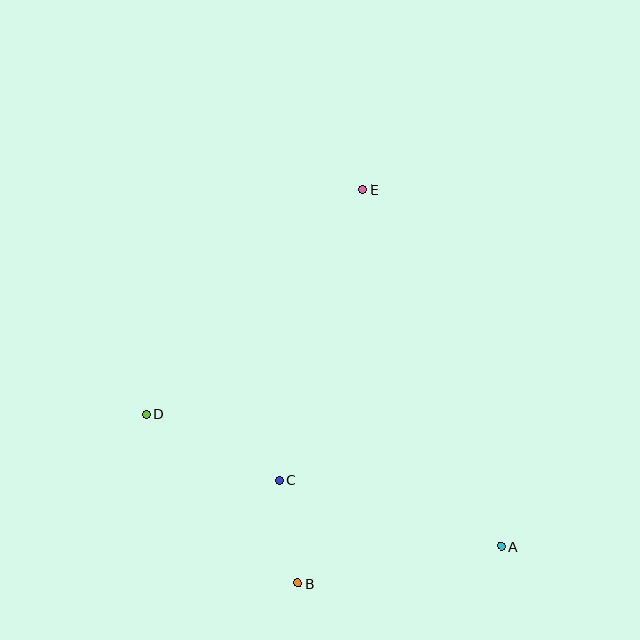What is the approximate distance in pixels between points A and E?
The distance between A and E is approximately 383 pixels.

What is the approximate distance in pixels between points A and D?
The distance between A and D is approximately 379 pixels.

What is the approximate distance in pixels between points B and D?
The distance between B and D is approximately 227 pixels.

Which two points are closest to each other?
Points B and C are closest to each other.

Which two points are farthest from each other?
Points B and E are farthest from each other.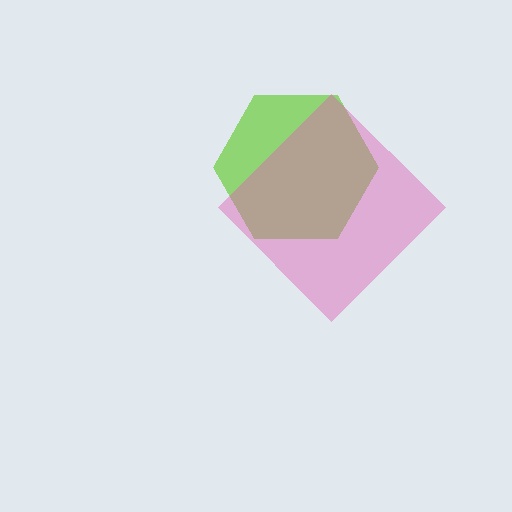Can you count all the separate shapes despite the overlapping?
Yes, there are 2 separate shapes.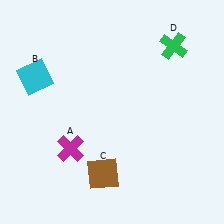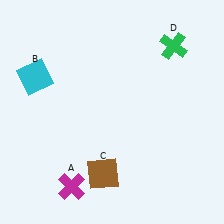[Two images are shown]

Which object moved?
The magenta cross (A) moved down.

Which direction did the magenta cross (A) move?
The magenta cross (A) moved down.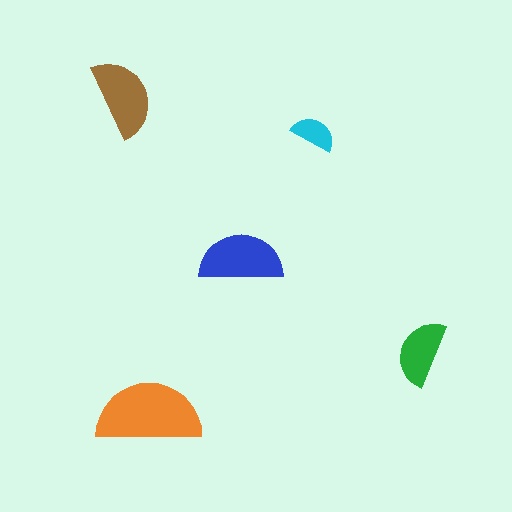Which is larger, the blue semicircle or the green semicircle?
The blue one.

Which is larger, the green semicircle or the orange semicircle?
The orange one.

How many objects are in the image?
There are 5 objects in the image.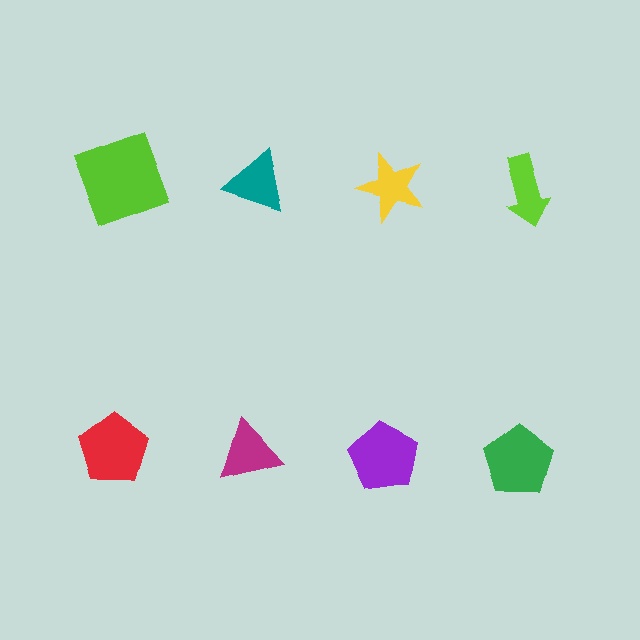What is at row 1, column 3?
A yellow star.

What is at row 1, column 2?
A teal triangle.